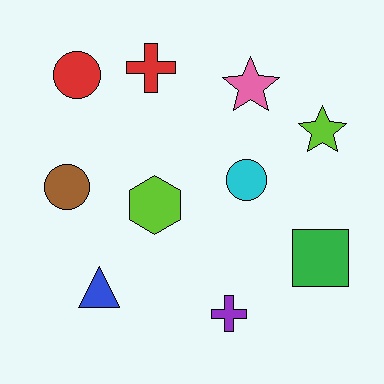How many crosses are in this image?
There are 2 crosses.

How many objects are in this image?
There are 10 objects.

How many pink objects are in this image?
There is 1 pink object.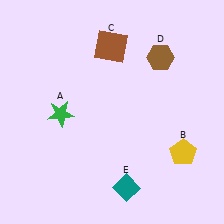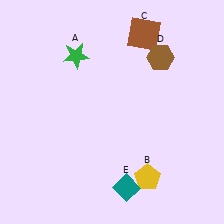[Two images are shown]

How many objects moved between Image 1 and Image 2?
3 objects moved between the two images.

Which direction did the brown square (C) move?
The brown square (C) moved right.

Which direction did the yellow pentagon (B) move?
The yellow pentagon (B) moved left.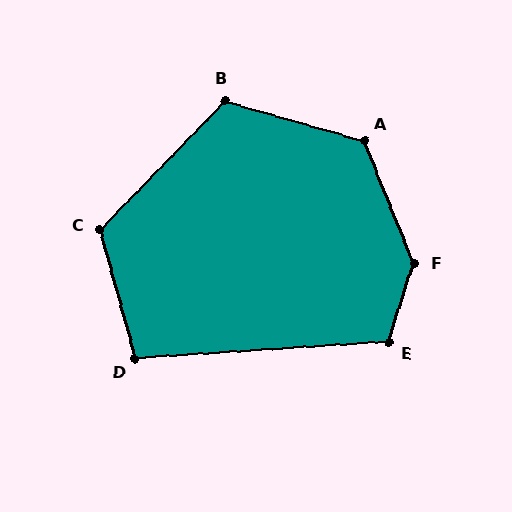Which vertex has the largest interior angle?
F, at approximately 140 degrees.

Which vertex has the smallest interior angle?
D, at approximately 102 degrees.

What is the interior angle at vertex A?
Approximately 128 degrees (obtuse).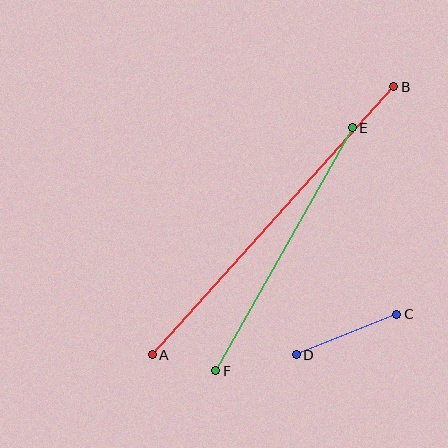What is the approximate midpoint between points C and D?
The midpoint is at approximately (347, 335) pixels.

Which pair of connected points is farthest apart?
Points A and B are farthest apart.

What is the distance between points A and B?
The distance is approximately 361 pixels.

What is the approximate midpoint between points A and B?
The midpoint is at approximately (273, 221) pixels.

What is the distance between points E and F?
The distance is approximately 279 pixels.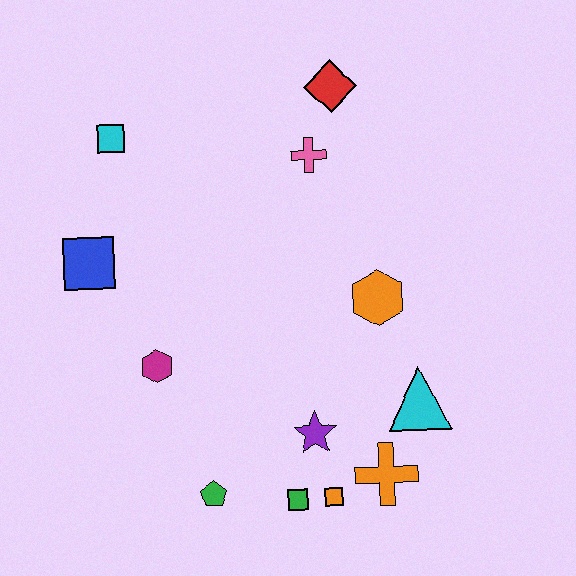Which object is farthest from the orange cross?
The cyan square is farthest from the orange cross.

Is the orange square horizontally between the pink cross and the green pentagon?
No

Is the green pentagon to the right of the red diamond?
No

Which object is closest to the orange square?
The green square is closest to the orange square.